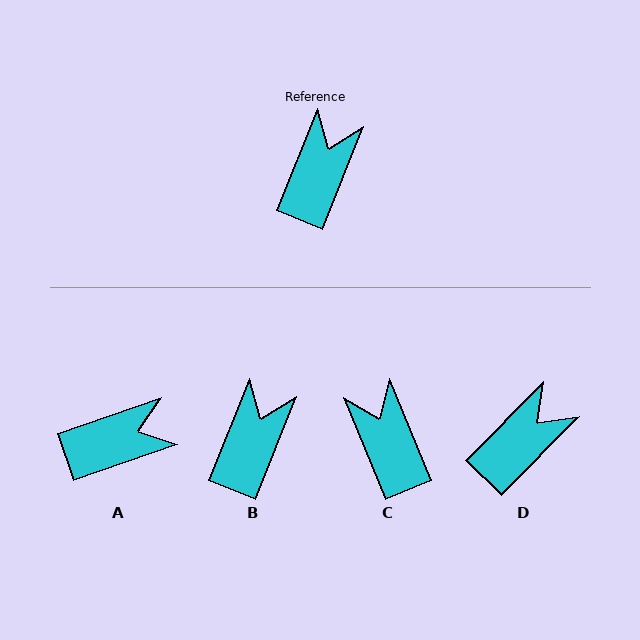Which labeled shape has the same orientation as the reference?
B.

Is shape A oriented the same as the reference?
No, it is off by about 49 degrees.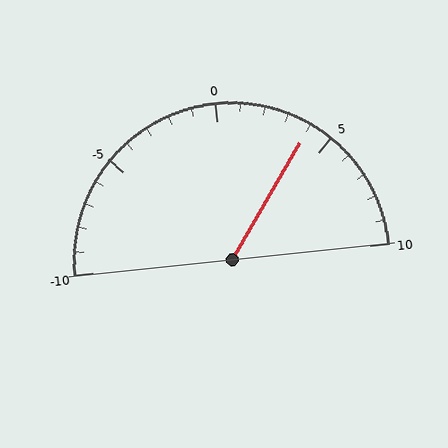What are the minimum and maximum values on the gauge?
The gauge ranges from -10 to 10.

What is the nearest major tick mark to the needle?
The nearest major tick mark is 5.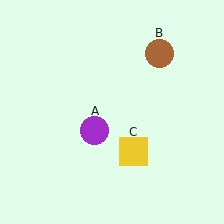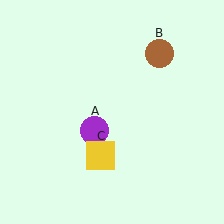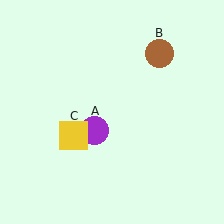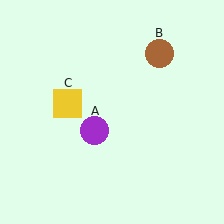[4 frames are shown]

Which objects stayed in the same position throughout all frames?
Purple circle (object A) and brown circle (object B) remained stationary.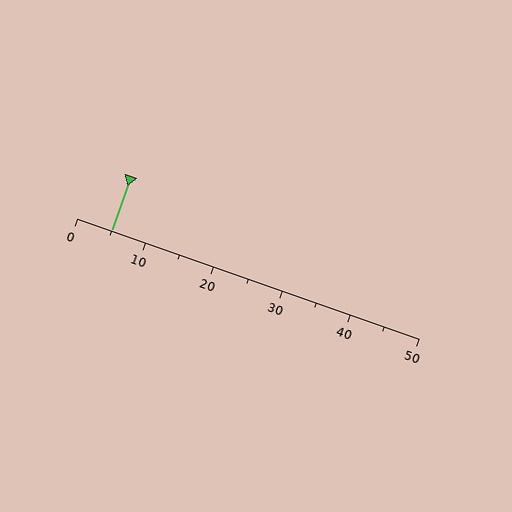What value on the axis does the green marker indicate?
The marker indicates approximately 5.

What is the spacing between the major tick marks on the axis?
The major ticks are spaced 10 apart.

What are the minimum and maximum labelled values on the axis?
The axis runs from 0 to 50.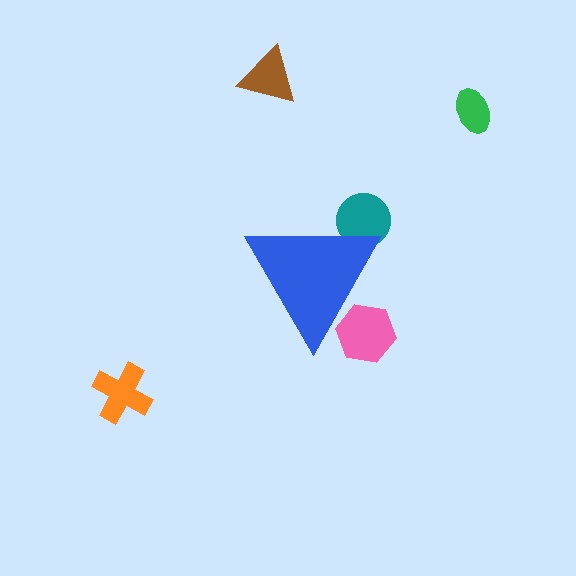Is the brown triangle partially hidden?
No, the brown triangle is fully visible.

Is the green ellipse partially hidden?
No, the green ellipse is fully visible.